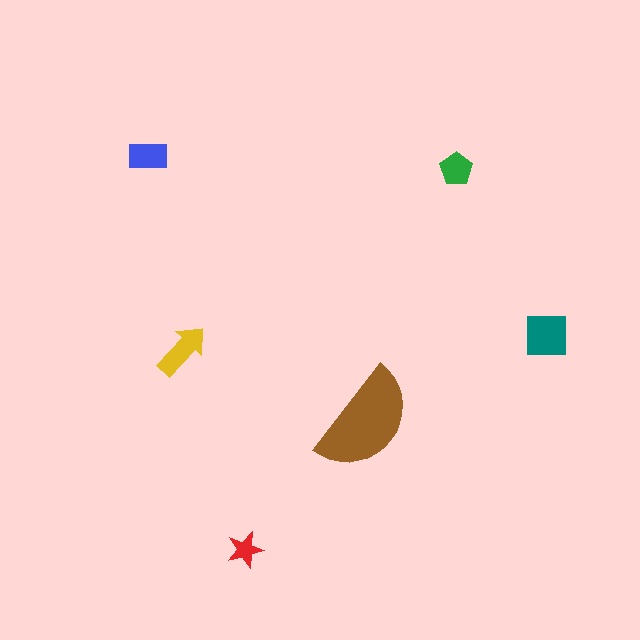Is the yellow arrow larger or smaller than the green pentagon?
Larger.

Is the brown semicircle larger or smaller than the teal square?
Larger.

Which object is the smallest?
The red star.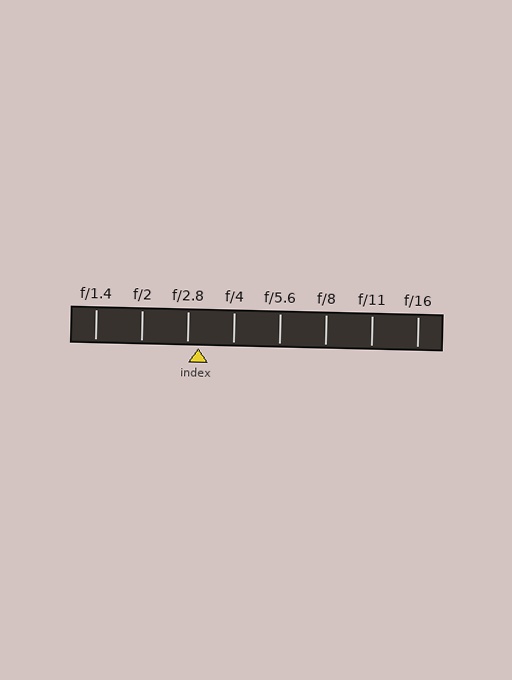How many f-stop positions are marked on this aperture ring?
There are 8 f-stop positions marked.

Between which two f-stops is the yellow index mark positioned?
The index mark is between f/2.8 and f/4.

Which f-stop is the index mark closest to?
The index mark is closest to f/2.8.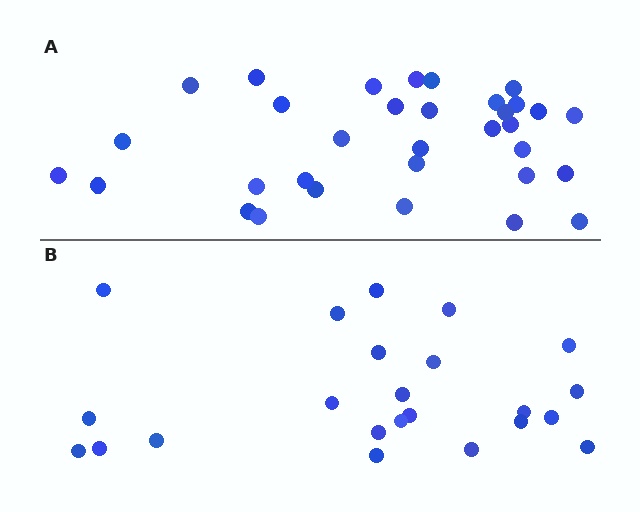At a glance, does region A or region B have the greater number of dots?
Region A (the top region) has more dots.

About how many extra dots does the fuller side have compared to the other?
Region A has roughly 10 or so more dots than region B.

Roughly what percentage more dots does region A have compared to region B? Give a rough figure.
About 45% more.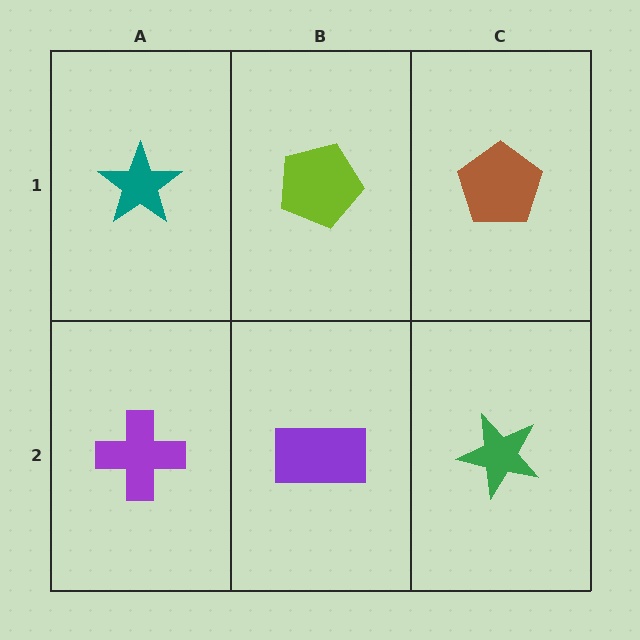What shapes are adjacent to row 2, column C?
A brown pentagon (row 1, column C), a purple rectangle (row 2, column B).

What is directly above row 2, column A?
A teal star.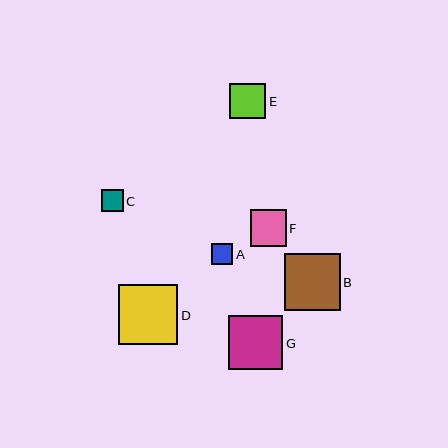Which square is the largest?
Square D is the largest with a size of approximately 59 pixels.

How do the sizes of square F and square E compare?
Square F and square E are approximately the same size.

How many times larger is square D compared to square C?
Square D is approximately 2.8 times the size of square C.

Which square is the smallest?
Square A is the smallest with a size of approximately 21 pixels.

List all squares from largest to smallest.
From largest to smallest: D, B, G, F, E, C, A.